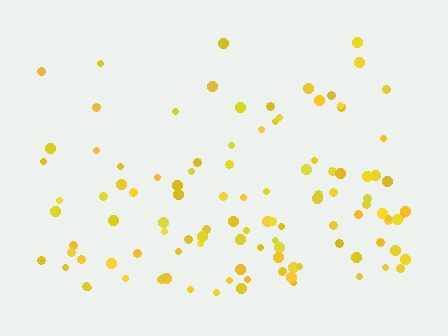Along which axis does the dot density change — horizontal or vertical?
Vertical.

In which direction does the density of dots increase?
From top to bottom, with the bottom side densest.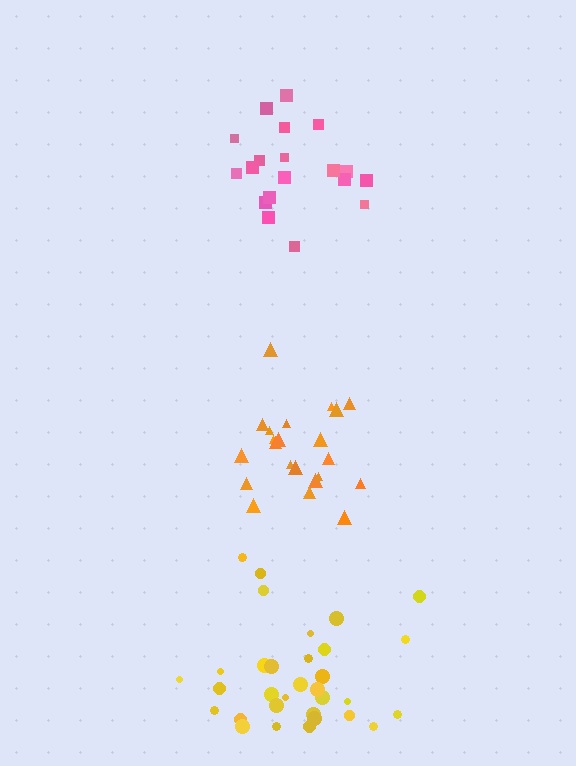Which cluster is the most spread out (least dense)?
Pink.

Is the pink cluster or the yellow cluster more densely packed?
Yellow.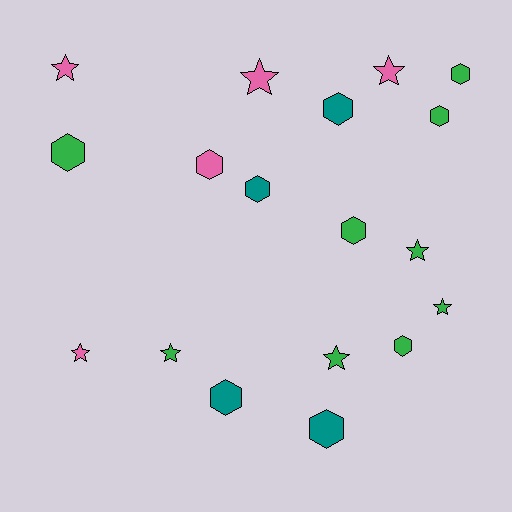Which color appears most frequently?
Green, with 9 objects.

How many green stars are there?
There are 4 green stars.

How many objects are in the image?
There are 18 objects.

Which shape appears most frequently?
Hexagon, with 10 objects.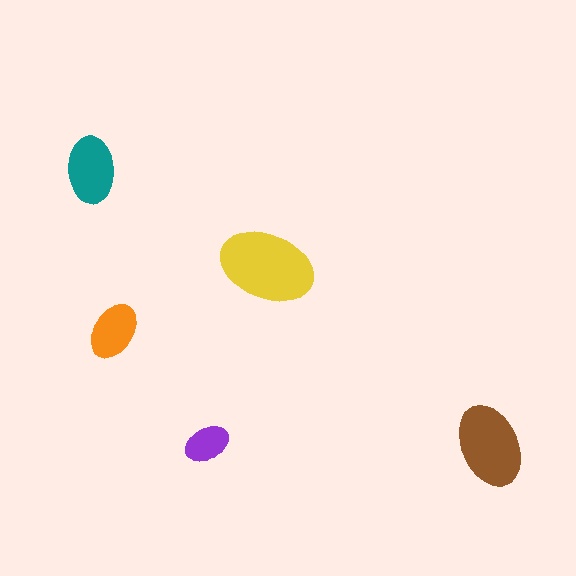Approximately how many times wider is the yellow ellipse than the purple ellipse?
About 2 times wider.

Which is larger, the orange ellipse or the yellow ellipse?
The yellow one.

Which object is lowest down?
The brown ellipse is bottommost.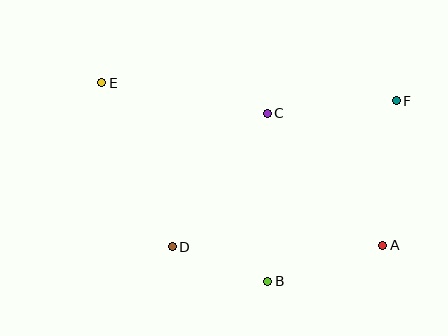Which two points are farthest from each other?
Points A and E are farthest from each other.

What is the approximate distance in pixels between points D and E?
The distance between D and E is approximately 179 pixels.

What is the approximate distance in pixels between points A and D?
The distance between A and D is approximately 210 pixels.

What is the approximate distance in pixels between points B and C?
The distance between B and C is approximately 168 pixels.